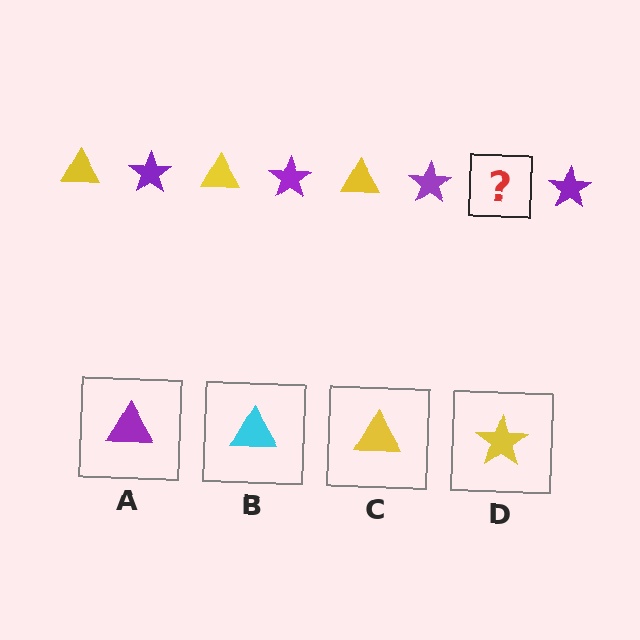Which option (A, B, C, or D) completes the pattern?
C.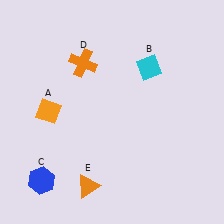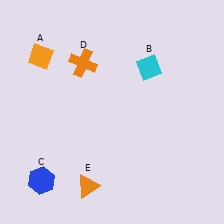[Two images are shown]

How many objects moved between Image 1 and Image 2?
1 object moved between the two images.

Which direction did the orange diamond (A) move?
The orange diamond (A) moved up.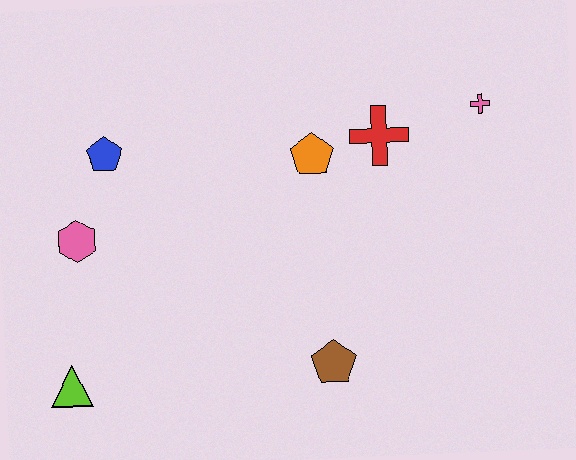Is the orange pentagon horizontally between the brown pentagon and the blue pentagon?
Yes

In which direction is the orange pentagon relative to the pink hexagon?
The orange pentagon is to the right of the pink hexagon.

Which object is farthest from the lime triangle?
The pink cross is farthest from the lime triangle.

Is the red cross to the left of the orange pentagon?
No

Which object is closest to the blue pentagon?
The pink hexagon is closest to the blue pentagon.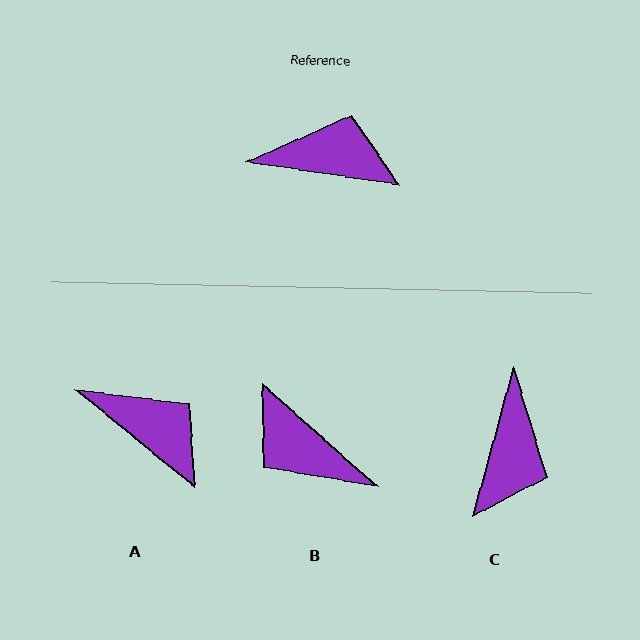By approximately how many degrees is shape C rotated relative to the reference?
Approximately 97 degrees clockwise.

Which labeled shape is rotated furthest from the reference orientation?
B, about 146 degrees away.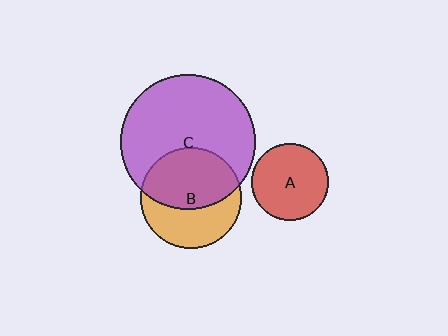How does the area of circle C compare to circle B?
Approximately 1.8 times.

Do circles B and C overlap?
Yes.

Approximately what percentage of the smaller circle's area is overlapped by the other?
Approximately 55%.